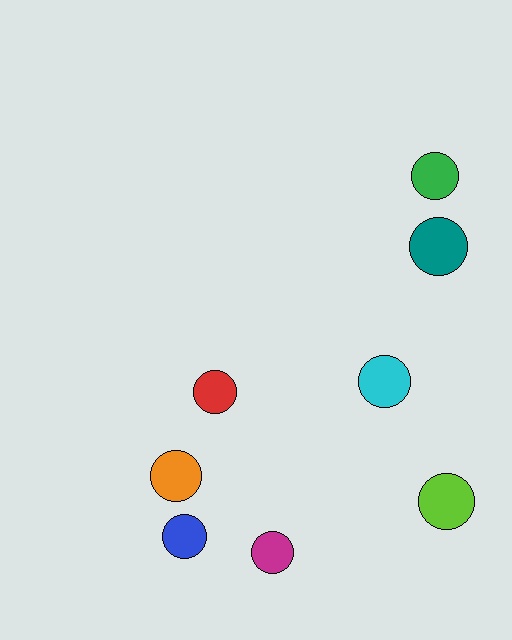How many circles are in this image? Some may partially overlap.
There are 8 circles.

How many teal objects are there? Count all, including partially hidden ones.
There is 1 teal object.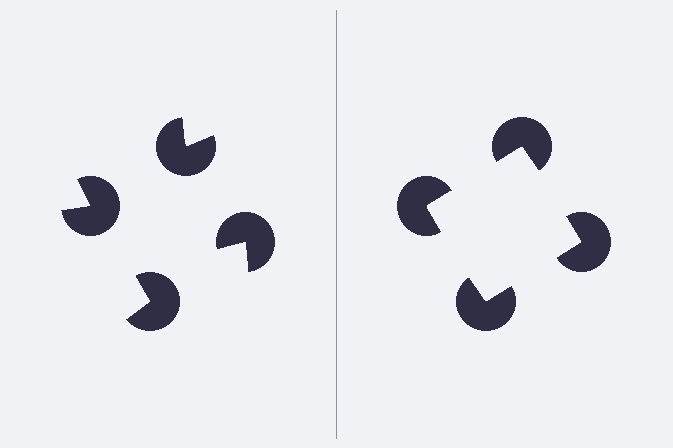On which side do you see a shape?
An illusory square appears on the right side. On the left side the wedge cuts are rotated, so no coherent shape forms.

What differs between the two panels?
The pac-man discs are positioned identically on both sides; only the wedge orientations differ. On the right they align to a square; on the left they are misaligned.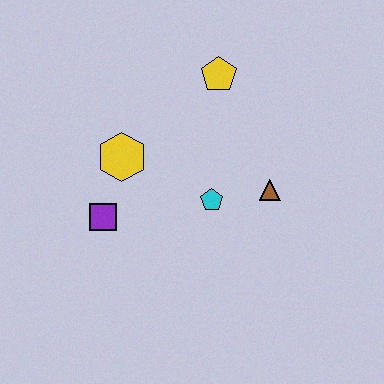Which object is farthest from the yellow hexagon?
The brown triangle is farthest from the yellow hexagon.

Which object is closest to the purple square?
The yellow hexagon is closest to the purple square.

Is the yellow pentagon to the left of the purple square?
No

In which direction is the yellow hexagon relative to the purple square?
The yellow hexagon is above the purple square.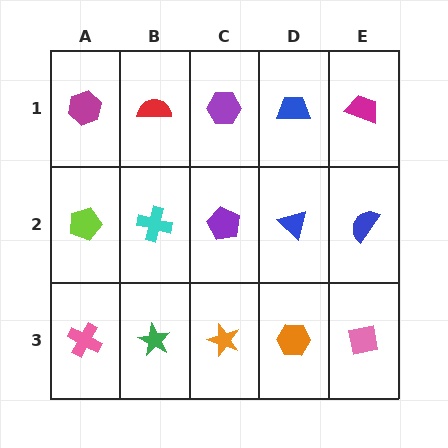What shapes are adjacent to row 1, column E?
A blue semicircle (row 2, column E), a blue trapezoid (row 1, column D).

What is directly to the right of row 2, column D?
A blue semicircle.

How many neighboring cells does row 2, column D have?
4.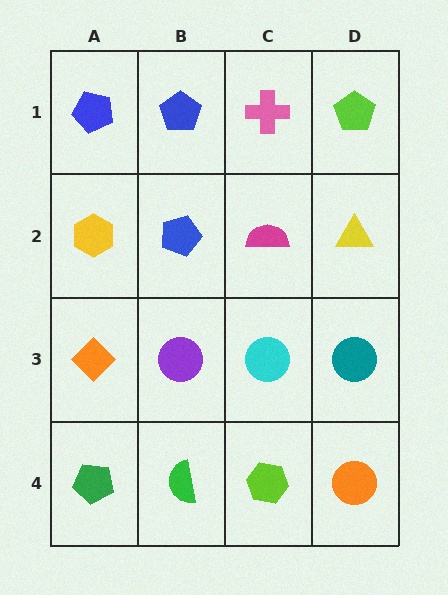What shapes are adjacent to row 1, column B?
A blue pentagon (row 2, column B), a blue pentagon (row 1, column A), a pink cross (row 1, column C).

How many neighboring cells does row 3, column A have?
3.